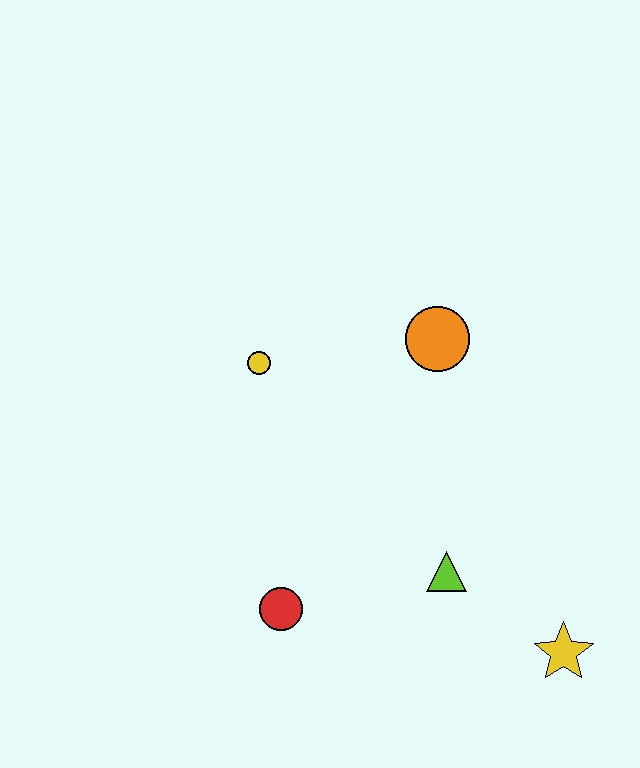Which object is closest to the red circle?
The lime triangle is closest to the red circle.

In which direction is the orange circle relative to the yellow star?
The orange circle is above the yellow star.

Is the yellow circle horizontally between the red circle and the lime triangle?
No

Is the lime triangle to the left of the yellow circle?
No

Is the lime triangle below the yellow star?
No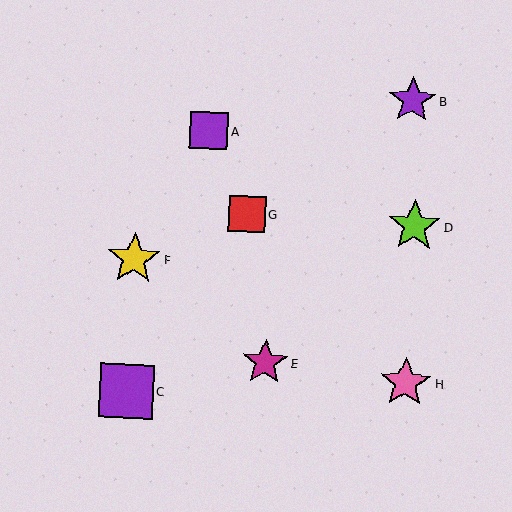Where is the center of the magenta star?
The center of the magenta star is at (265, 362).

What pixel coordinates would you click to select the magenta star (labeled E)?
Click at (265, 362) to select the magenta star E.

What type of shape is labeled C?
Shape C is a purple square.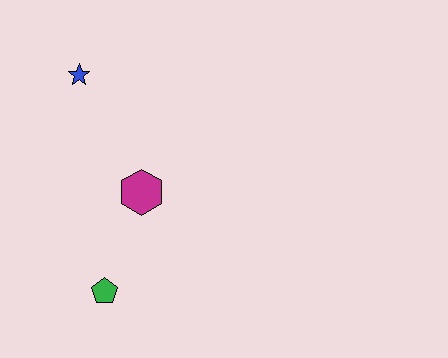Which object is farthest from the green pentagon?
The blue star is farthest from the green pentagon.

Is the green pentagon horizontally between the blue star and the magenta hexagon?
Yes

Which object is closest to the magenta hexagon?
The green pentagon is closest to the magenta hexagon.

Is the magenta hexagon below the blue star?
Yes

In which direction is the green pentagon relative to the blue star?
The green pentagon is below the blue star.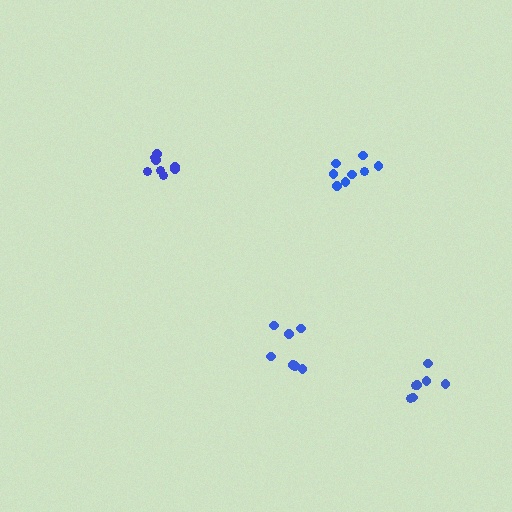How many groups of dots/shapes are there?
There are 4 groups.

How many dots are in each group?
Group 1: 7 dots, Group 2: 8 dots, Group 3: 8 dots, Group 4: 7 dots (30 total).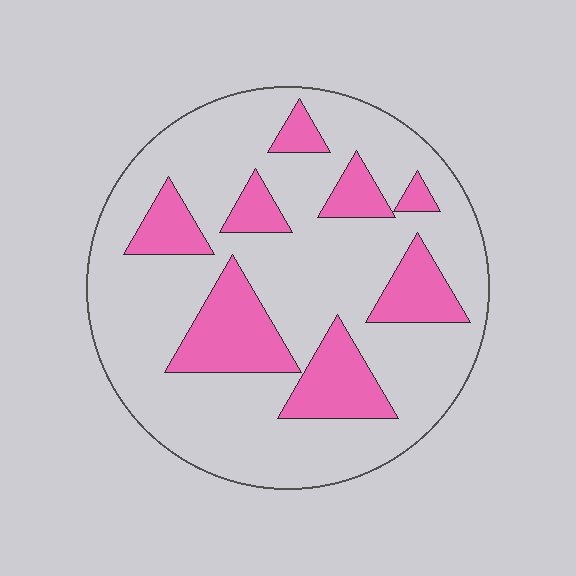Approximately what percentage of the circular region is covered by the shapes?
Approximately 25%.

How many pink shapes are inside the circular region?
8.